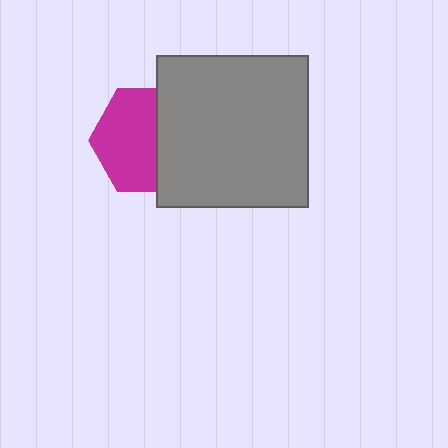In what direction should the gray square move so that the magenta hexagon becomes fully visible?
The gray square should move right. That is the shortest direction to clear the overlap and leave the magenta hexagon fully visible.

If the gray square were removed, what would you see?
You would see the complete magenta hexagon.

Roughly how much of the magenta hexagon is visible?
About half of it is visible (roughly 59%).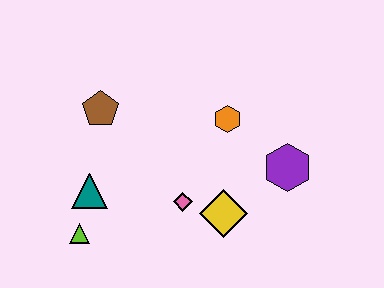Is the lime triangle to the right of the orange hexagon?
No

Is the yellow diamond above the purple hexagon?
No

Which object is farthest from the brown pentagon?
The purple hexagon is farthest from the brown pentagon.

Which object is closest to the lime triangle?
The teal triangle is closest to the lime triangle.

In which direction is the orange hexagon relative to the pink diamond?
The orange hexagon is above the pink diamond.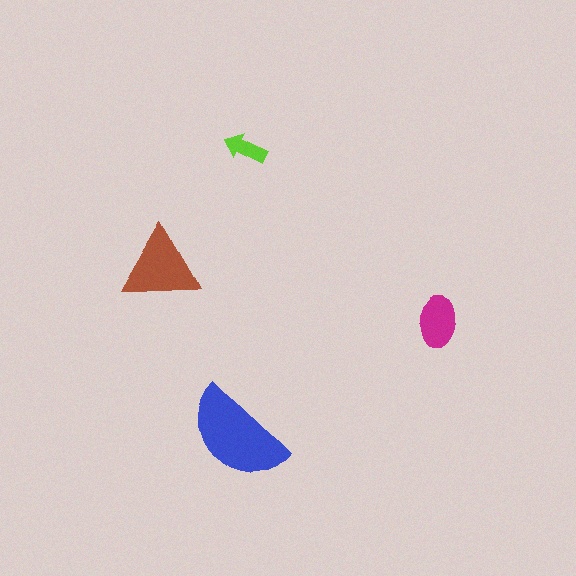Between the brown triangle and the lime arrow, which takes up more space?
The brown triangle.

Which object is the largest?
The blue semicircle.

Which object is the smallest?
The lime arrow.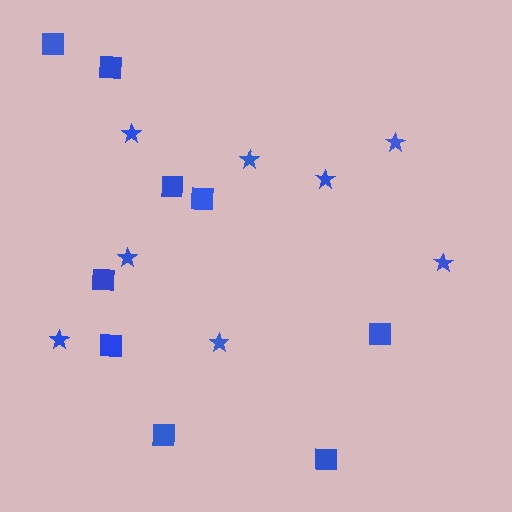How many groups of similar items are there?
There are 2 groups: one group of squares (9) and one group of stars (8).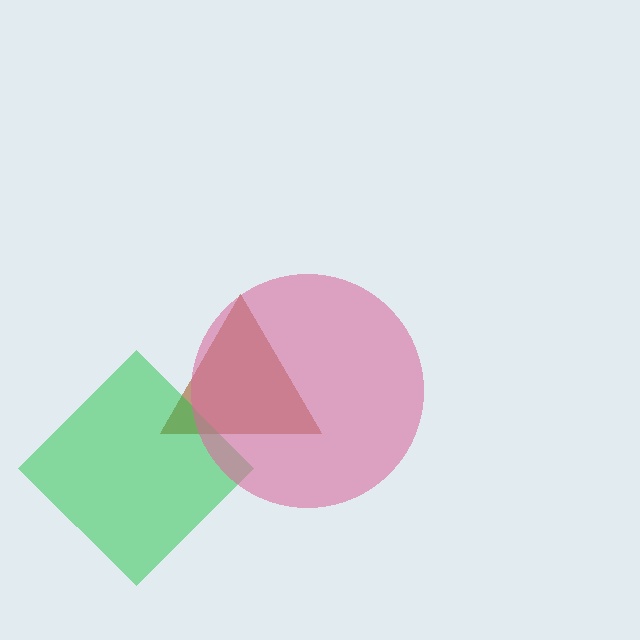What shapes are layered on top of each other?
The layered shapes are: a brown triangle, a green diamond, a pink circle.